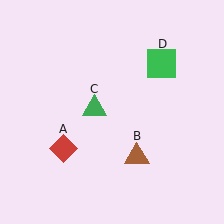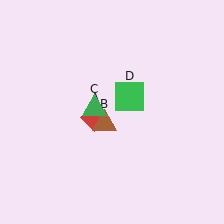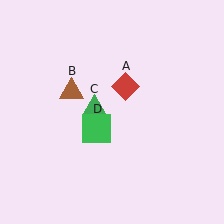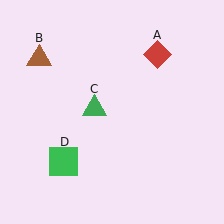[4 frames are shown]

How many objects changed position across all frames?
3 objects changed position: red diamond (object A), brown triangle (object B), green square (object D).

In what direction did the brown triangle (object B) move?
The brown triangle (object B) moved up and to the left.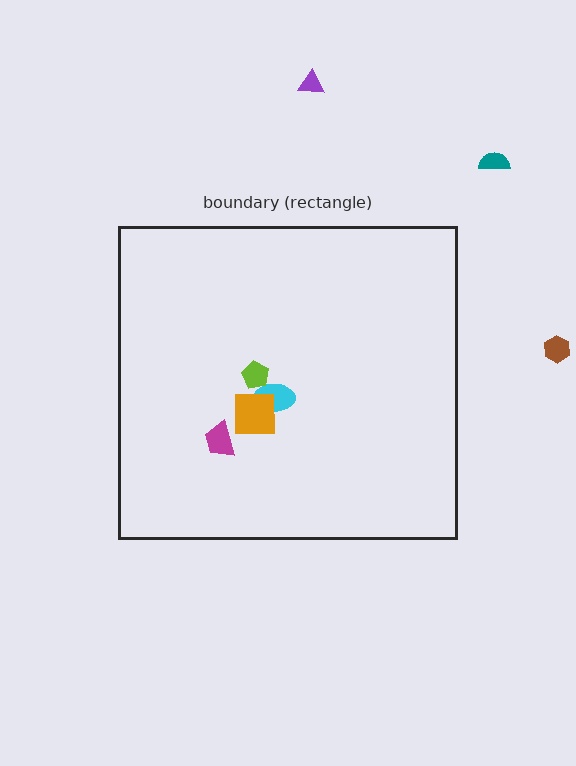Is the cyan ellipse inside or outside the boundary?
Inside.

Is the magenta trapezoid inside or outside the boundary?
Inside.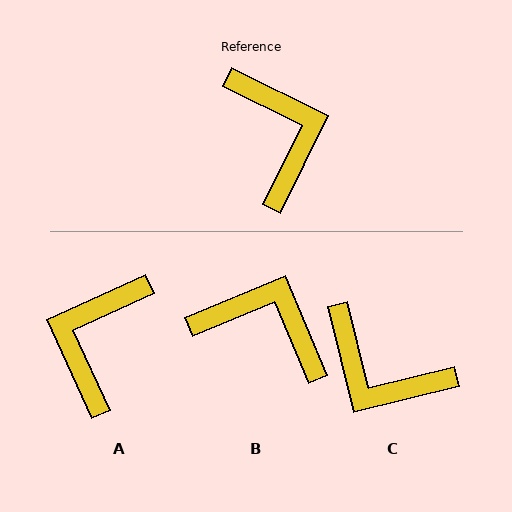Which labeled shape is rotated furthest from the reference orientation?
A, about 141 degrees away.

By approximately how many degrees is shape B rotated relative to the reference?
Approximately 49 degrees counter-clockwise.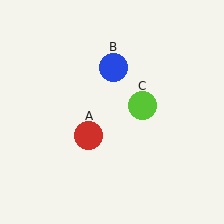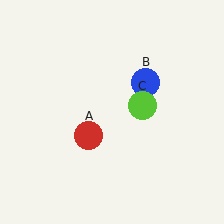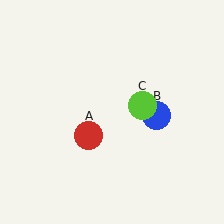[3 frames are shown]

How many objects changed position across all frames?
1 object changed position: blue circle (object B).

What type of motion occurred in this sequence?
The blue circle (object B) rotated clockwise around the center of the scene.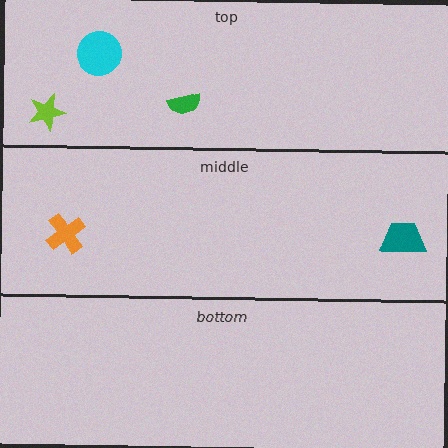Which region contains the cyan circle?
The top region.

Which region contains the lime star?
The top region.